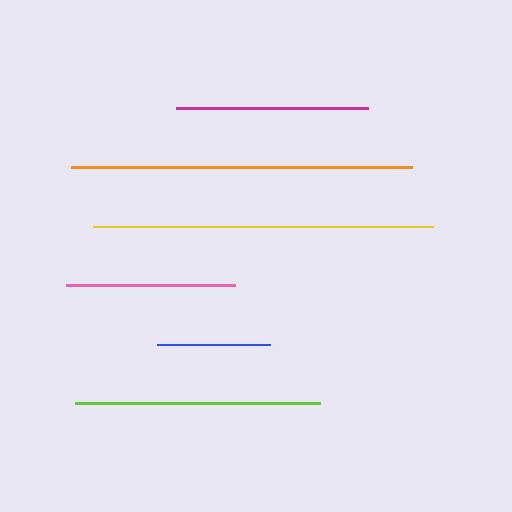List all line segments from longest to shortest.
From longest to shortest: orange, yellow, lime, magenta, pink, blue.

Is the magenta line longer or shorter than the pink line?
The magenta line is longer than the pink line.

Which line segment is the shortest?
The blue line is the shortest at approximately 112 pixels.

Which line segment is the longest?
The orange line is the longest at approximately 341 pixels.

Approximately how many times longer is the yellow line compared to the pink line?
The yellow line is approximately 2.0 times the length of the pink line.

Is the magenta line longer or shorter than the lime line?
The lime line is longer than the magenta line.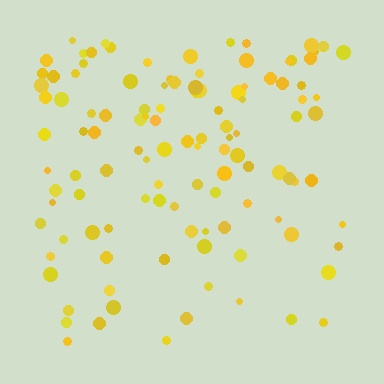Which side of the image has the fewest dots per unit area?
The bottom.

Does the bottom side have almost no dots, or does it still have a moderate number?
Still a moderate number, just noticeably fewer than the top.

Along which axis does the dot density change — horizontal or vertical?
Vertical.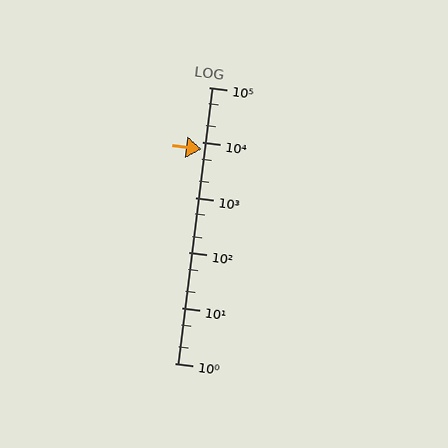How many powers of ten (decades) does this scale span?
The scale spans 5 decades, from 1 to 100000.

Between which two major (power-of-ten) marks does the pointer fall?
The pointer is between 1000 and 10000.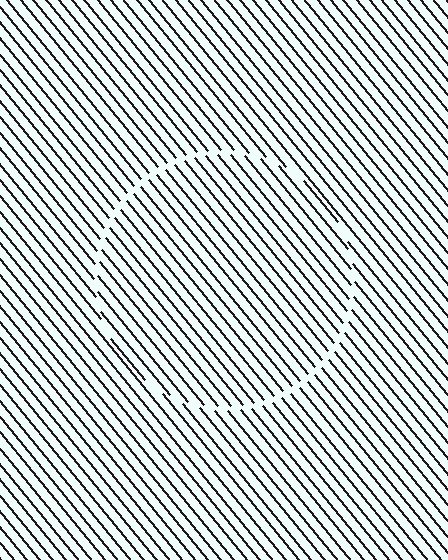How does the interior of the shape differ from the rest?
The interior of the shape contains the same grating, shifted by half a period — the contour is defined by the phase discontinuity where line-ends from the inner and outer gratings abut.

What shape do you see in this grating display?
An illusory circle. The interior of the shape contains the same grating, shifted by half a period — the contour is defined by the phase discontinuity where line-ends from the inner and outer gratings abut.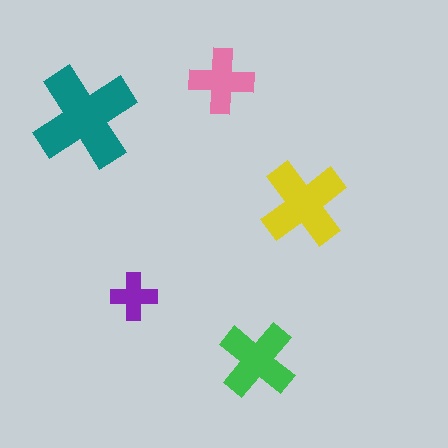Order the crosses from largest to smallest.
the teal one, the yellow one, the green one, the pink one, the purple one.